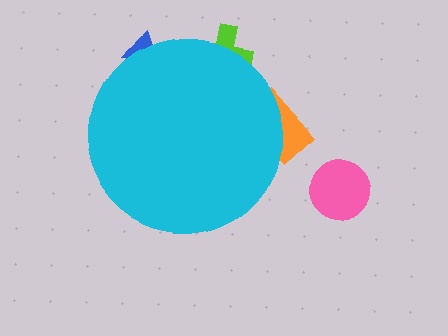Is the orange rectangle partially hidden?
Yes, the orange rectangle is partially hidden behind the cyan circle.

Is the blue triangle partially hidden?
Yes, the blue triangle is partially hidden behind the cyan circle.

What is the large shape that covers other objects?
A cyan circle.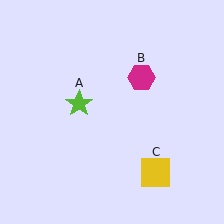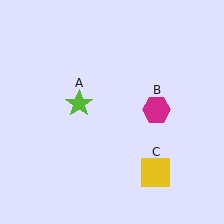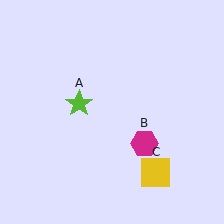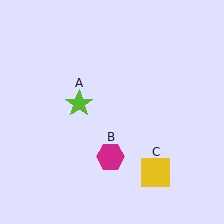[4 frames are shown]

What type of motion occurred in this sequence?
The magenta hexagon (object B) rotated clockwise around the center of the scene.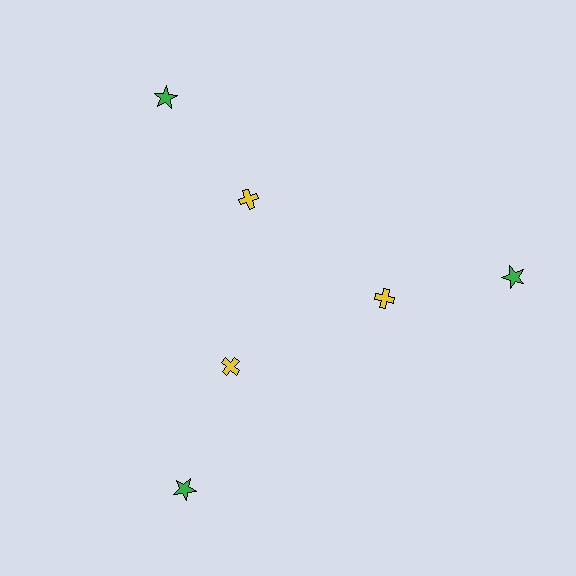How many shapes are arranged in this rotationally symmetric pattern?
There are 6 shapes, arranged in 3 groups of 2.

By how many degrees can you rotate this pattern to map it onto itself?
The pattern maps onto itself every 120 degrees of rotation.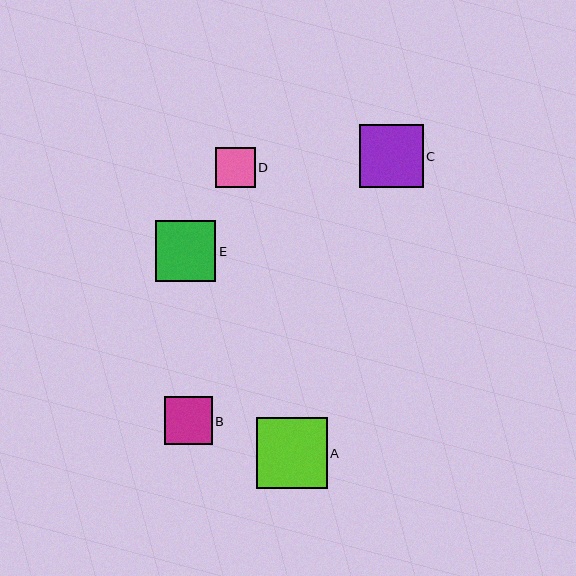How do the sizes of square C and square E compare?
Square C and square E are approximately the same size.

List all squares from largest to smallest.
From largest to smallest: A, C, E, B, D.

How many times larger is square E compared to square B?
Square E is approximately 1.3 times the size of square B.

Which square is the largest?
Square A is the largest with a size of approximately 71 pixels.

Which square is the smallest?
Square D is the smallest with a size of approximately 40 pixels.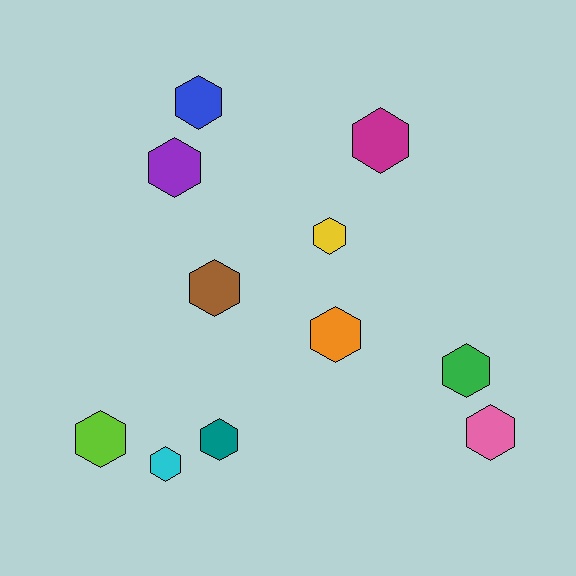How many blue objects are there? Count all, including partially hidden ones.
There is 1 blue object.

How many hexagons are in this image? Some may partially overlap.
There are 11 hexagons.